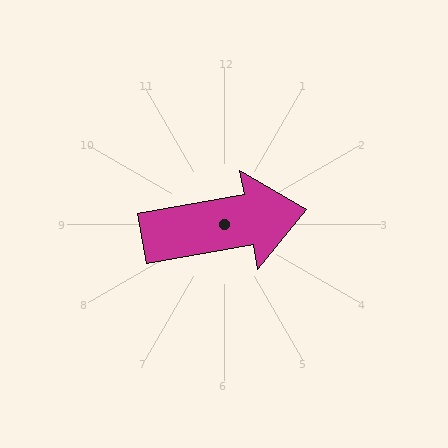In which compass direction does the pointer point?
East.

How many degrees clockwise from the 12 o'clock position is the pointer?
Approximately 80 degrees.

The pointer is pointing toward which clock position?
Roughly 3 o'clock.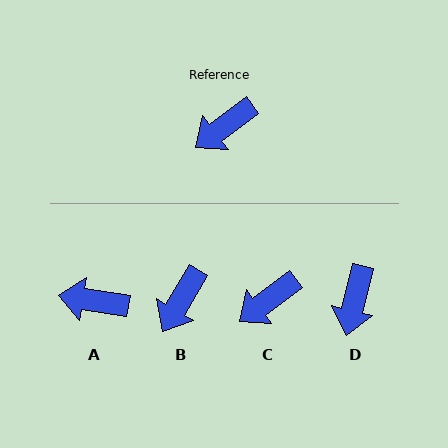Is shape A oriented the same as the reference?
No, it is off by about 45 degrees.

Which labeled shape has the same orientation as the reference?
C.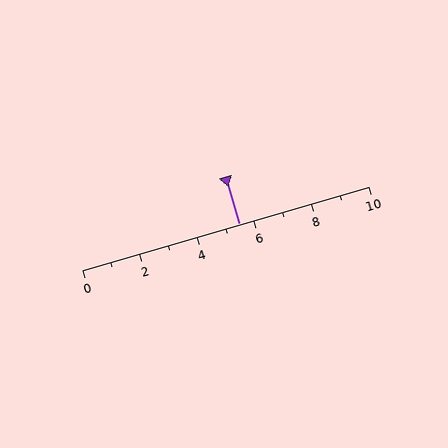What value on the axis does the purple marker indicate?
The marker indicates approximately 5.5.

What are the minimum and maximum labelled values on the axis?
The axis runs from 0 to 10.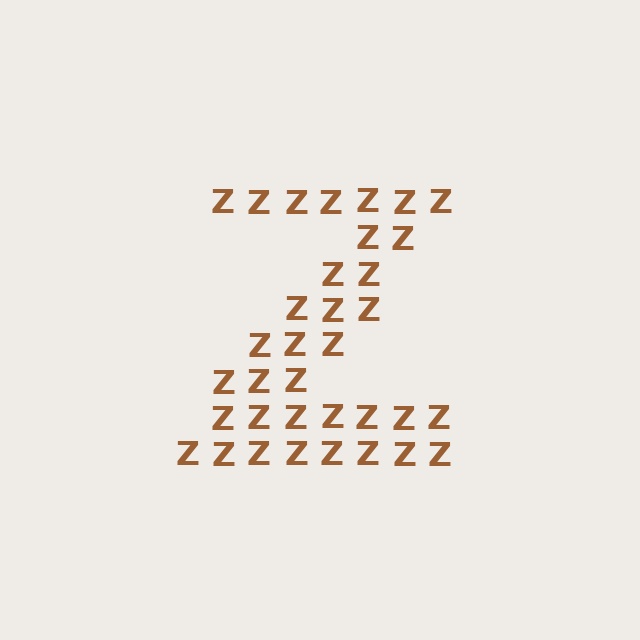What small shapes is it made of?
It is made of small letter Z's.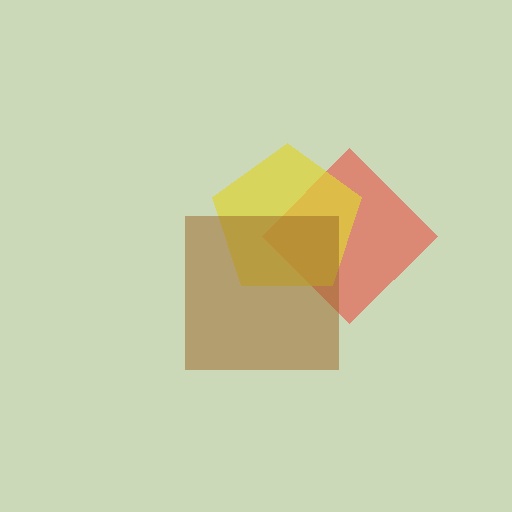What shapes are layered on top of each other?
The layered shapes are: a red diamond, a yellow pentagon, a brown square.